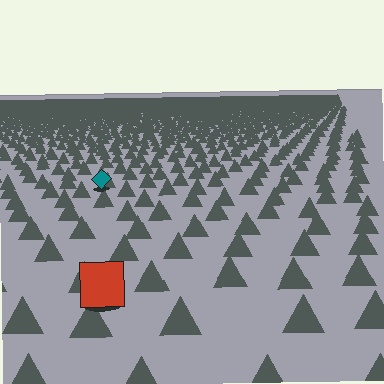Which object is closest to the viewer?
The red square is closest. The texture marks near it are larger and more spread out.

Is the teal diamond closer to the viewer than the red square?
No. The red square is closer — you can tell from the texture gradient: the ground texture is coarser near it.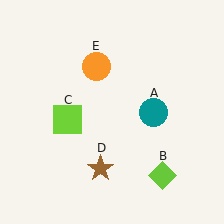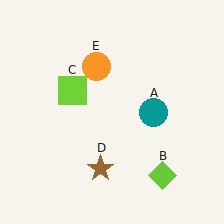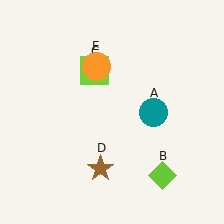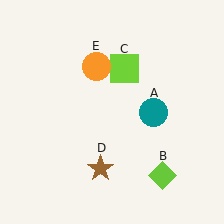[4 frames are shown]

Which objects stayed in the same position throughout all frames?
Teal circle (object A) and lime diamond (object B) and brown star (object D) and orange circle (object E) remained stationary.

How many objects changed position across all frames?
1 object changed position: lime square (object C).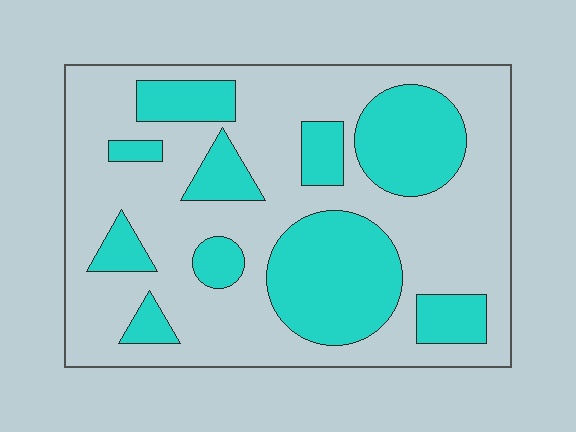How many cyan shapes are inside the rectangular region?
10.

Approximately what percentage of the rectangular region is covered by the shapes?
Approximately 35%.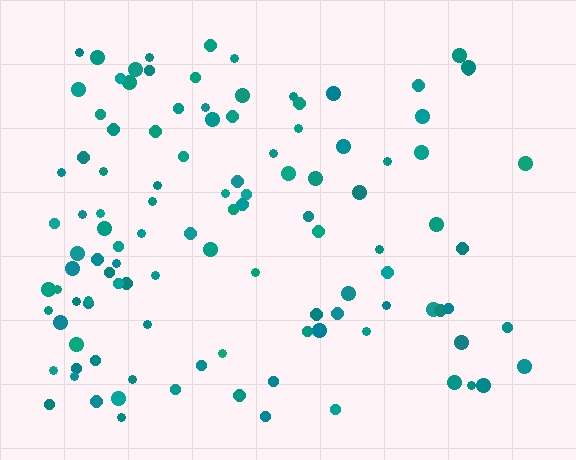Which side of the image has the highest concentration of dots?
The left.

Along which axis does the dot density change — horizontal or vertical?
Horizontal.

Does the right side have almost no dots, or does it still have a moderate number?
Still a moderate number, just noticeably fewer than the left.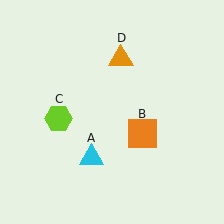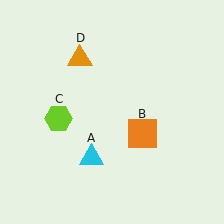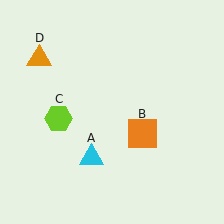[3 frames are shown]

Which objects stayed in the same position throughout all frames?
Cyan triangle (object A) and orange square (object B) and lime hexagon (object C) remained stationary.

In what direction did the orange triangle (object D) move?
The orange triangle (object D) moved left.